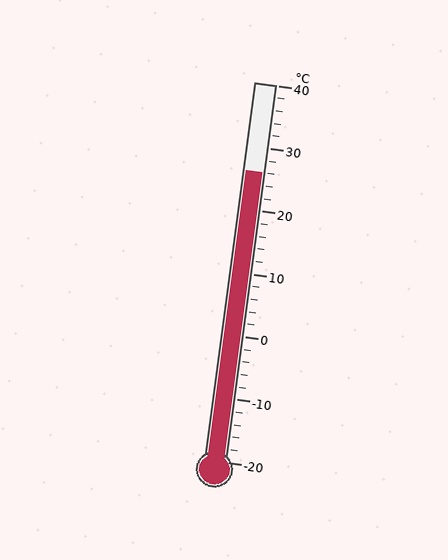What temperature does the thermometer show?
The thermometer shows approximately 26°C.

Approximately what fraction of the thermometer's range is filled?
The thermometer is filled to approximately 75% of its range.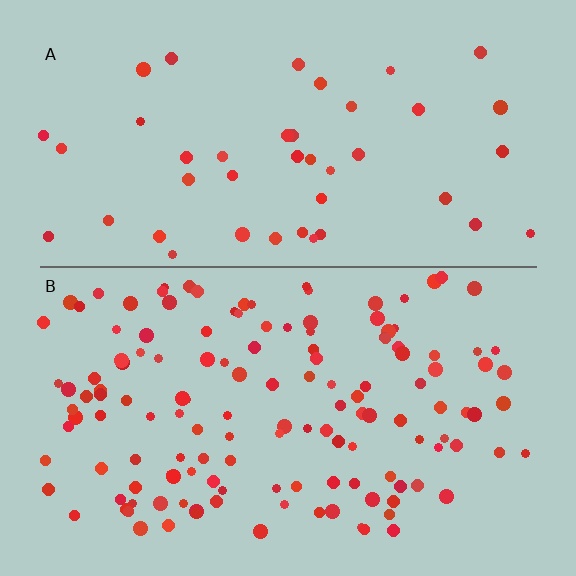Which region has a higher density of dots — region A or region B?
B (the bottom).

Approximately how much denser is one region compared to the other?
Approximately 3.2× — region B over region A.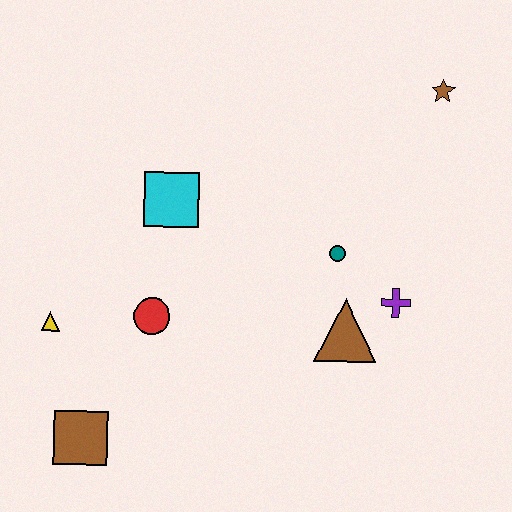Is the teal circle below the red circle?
No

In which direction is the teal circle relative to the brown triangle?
The teal circle is above the brown triangle.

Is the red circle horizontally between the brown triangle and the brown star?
No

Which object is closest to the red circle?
The yellow triangle is closest to the red circle.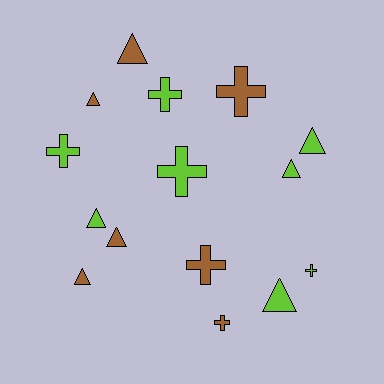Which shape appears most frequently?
Triangle, with 8 objects.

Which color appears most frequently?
Lime, with 8 objects.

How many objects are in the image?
There are 15 objects.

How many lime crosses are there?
There are 4 lime crosses.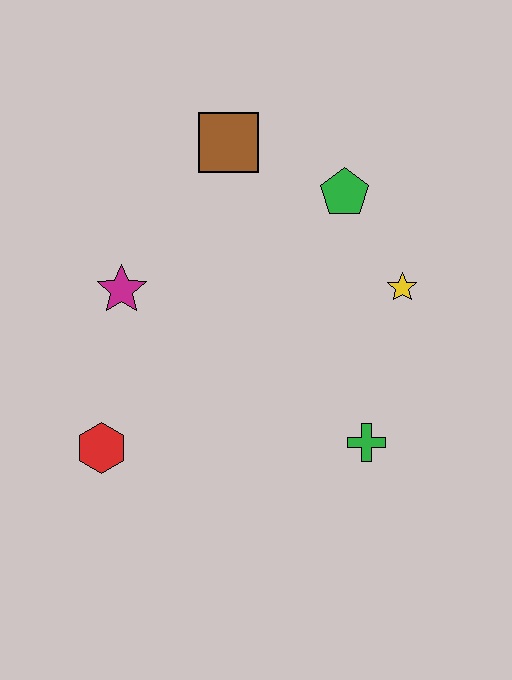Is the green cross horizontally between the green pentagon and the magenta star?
No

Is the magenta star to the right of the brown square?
No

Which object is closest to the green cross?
The yellow star is closest to the green cross.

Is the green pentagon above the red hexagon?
Yes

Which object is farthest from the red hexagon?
The green pentagon is farthest from the red hexagon.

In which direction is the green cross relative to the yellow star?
The green cross is below the yellow star.